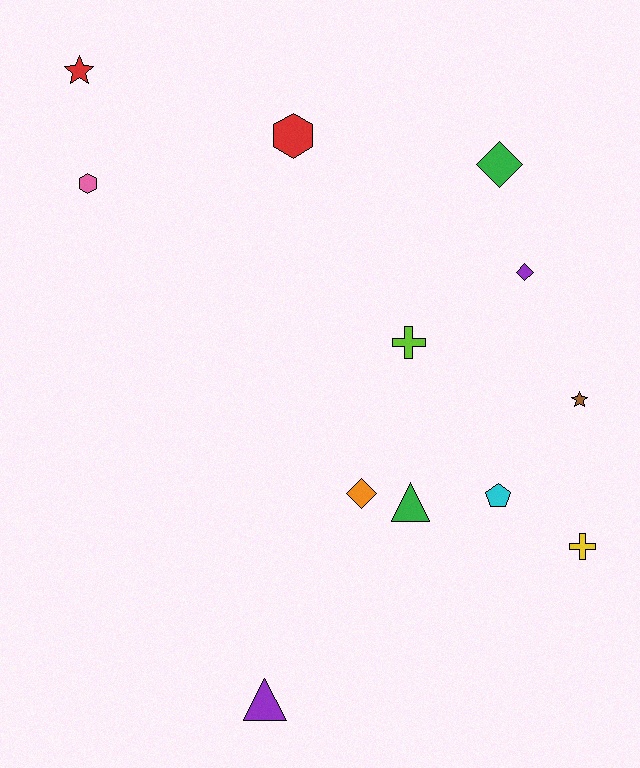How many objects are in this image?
There are 12 objects.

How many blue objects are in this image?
There are no blue objects.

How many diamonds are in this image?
There are 3 diamonds.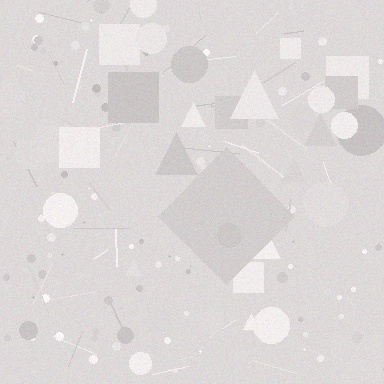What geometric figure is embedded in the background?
A diamond is embedded in the background.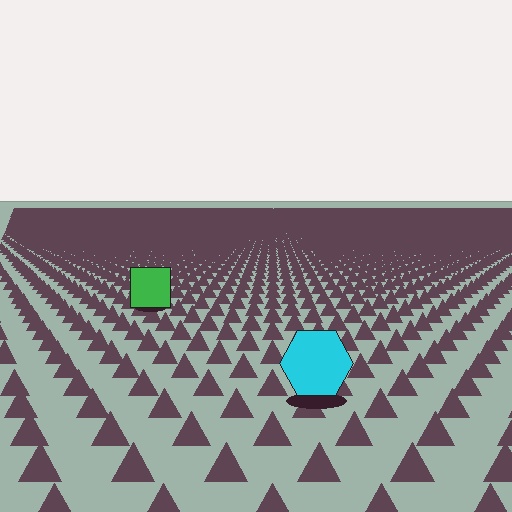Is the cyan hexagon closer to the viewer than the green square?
Yes. The cyan hexagon is closer — you can tell from the texture gradient: the ground texture is coarser near it.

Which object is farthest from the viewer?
The green square is farthest from the viewer. It appears smaller and the ground texture around it is denser.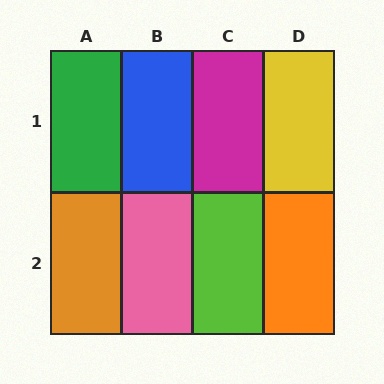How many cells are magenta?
1 cell is magenta.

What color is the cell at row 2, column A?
Orange.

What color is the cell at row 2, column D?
Orange.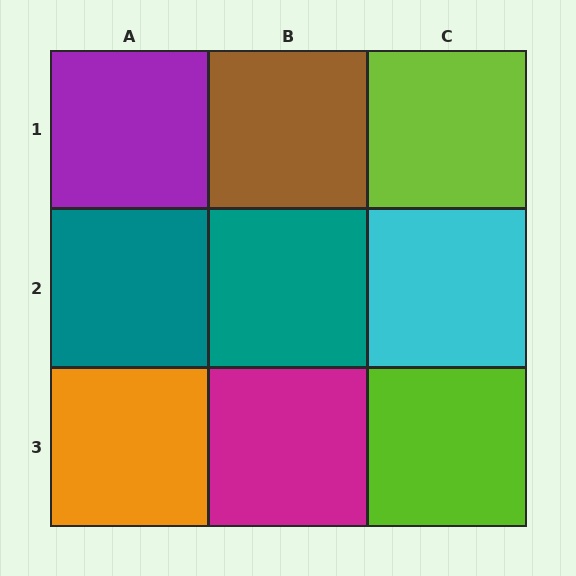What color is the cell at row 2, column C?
Cyan.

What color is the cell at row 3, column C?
Lime.